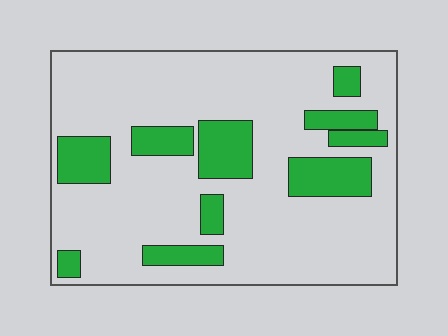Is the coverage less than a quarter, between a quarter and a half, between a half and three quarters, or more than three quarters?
Less than a quarter.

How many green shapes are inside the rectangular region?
10.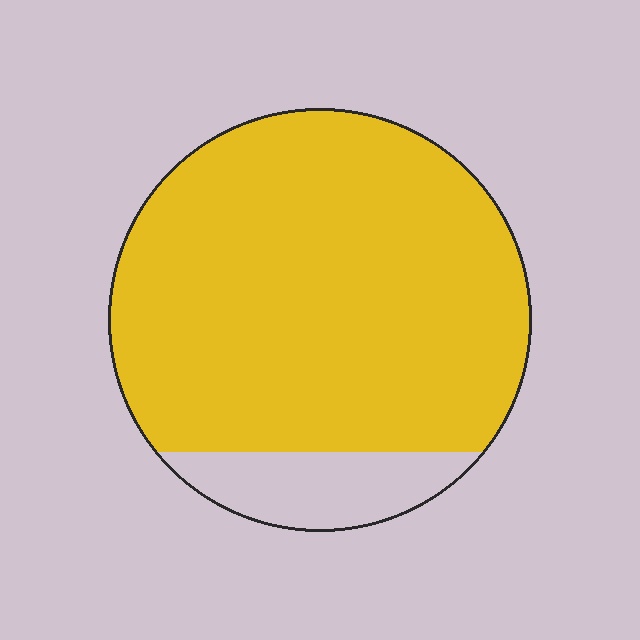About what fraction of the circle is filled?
About seven eighths (7/8).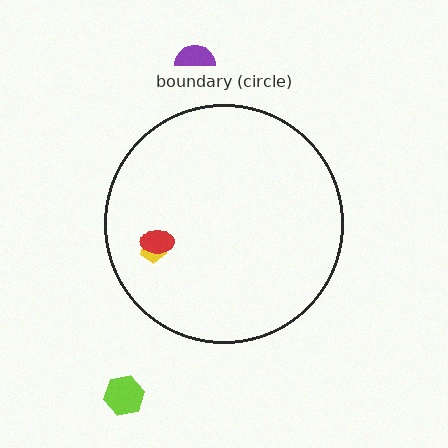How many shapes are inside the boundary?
2 inside, 2 outside.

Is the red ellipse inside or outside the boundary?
Inside.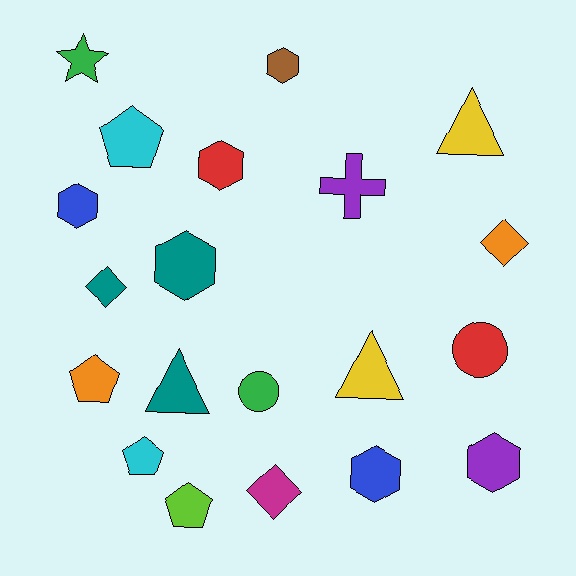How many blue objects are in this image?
There are 2 blue objects.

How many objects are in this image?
There are 20 objects.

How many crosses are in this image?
There is 1 cross.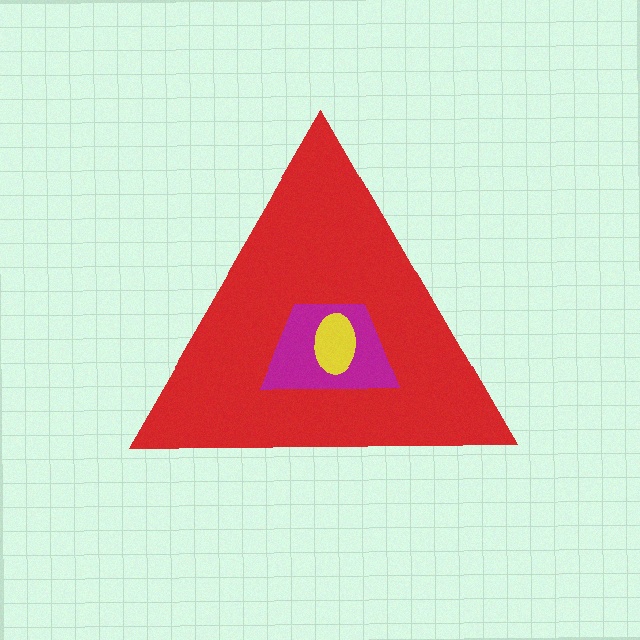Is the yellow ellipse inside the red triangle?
Yes.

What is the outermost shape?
The red triangle.